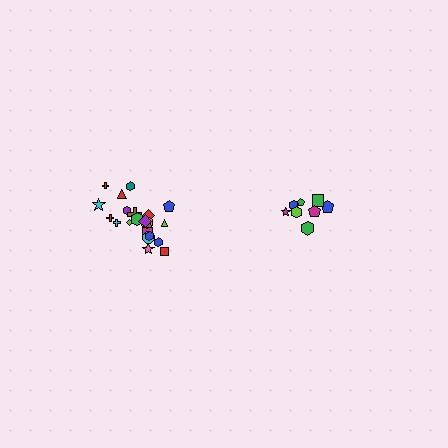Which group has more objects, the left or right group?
The left group.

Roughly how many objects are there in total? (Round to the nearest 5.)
Roughly 30 objects in total.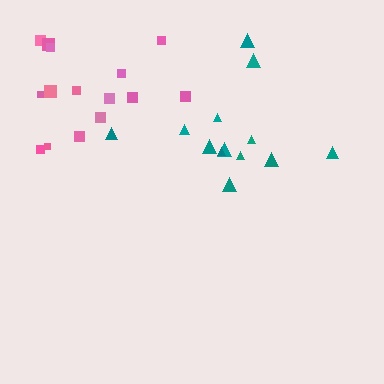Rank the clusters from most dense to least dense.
pink, teal.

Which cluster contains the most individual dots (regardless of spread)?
Pink (15).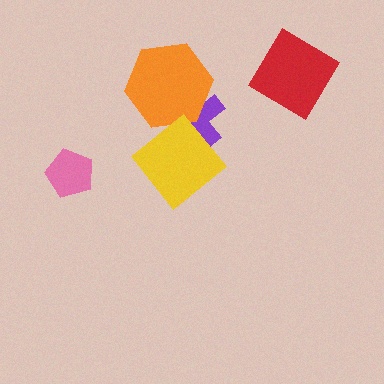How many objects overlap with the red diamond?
0 objects overlap with the red diamond.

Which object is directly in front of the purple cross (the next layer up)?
The orange hexagon is directly in front of the purple cross.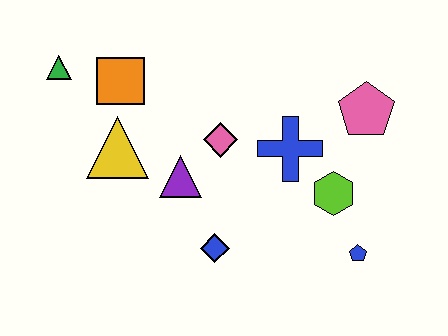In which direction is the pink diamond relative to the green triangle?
The pink diamond is to the right of the green triangle.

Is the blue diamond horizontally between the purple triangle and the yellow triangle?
No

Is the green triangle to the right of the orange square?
No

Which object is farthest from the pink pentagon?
The green triangle is farthest from the pink pentagon.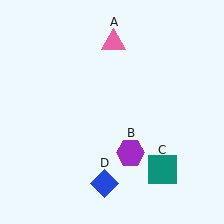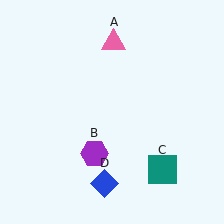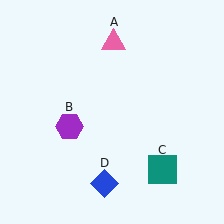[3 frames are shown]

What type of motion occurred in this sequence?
The purple hexagon (object B) rotated clockwise around the center of the scene.